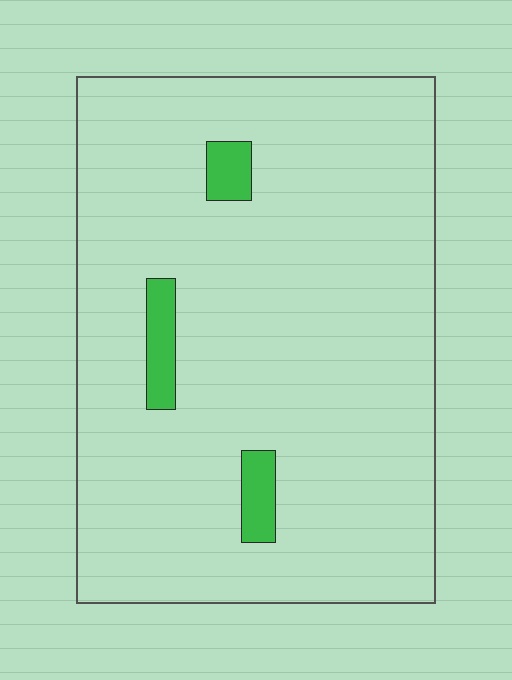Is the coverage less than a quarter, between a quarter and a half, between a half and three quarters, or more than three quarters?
Less than a quarter.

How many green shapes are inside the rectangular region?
3.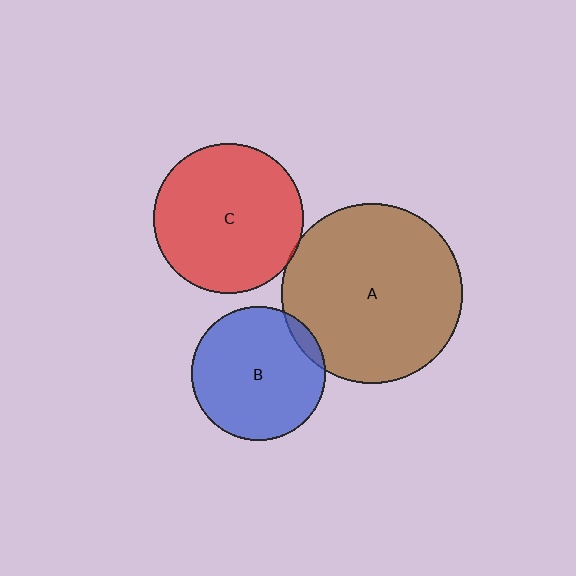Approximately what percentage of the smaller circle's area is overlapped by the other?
Approximately 5%.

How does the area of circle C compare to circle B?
Approximately 1.2 times.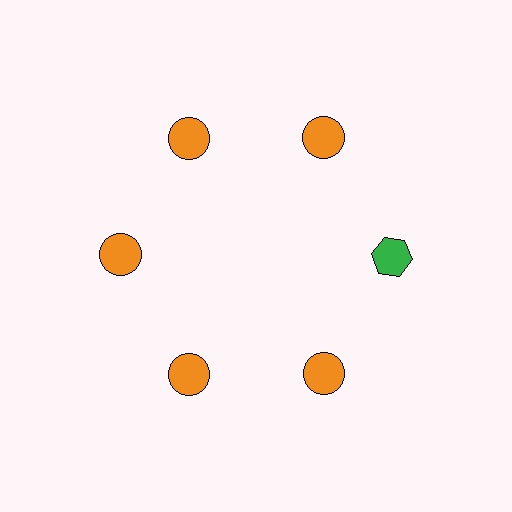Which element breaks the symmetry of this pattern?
The green hexagon at roughly the 3 o'clock position breaks the symmetry. All other shapes are orange circles.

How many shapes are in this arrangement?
There are 6 shapes arranged in a ring pattern.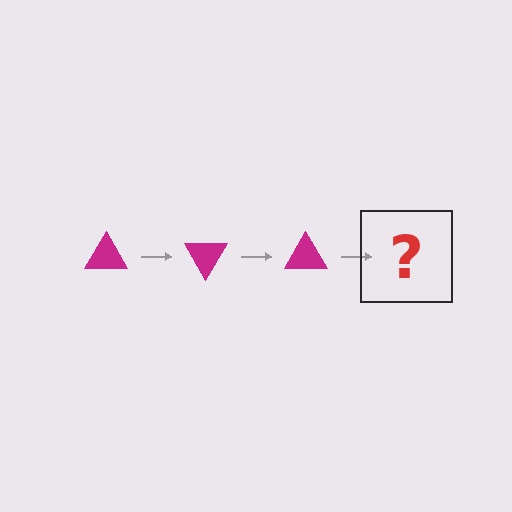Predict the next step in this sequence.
The next step is a magenta triangle rotated 180 degrees.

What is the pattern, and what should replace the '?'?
The pattern is that the triangle rotates 60 degrees each step. The '?' should be a magenta triangle rotated 180 degrees.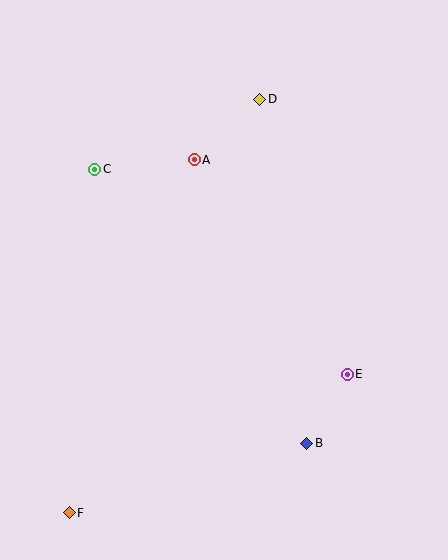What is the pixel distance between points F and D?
The distance between F and D is 455 pixels.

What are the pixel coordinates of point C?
Point C is at (95, 169).